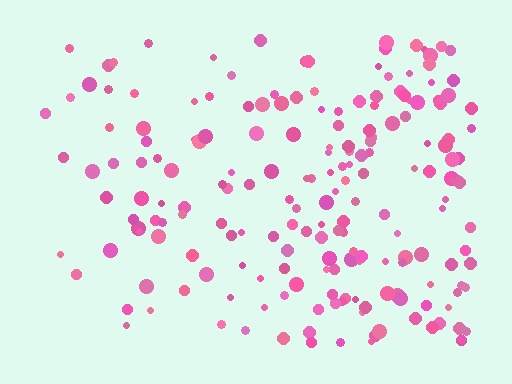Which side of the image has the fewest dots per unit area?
The left.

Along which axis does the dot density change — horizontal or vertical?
Horizontal.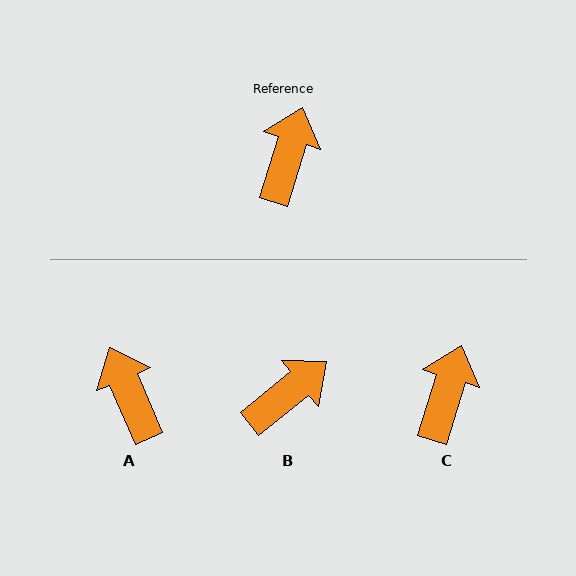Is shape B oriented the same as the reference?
No, it is off by about 34 degrees.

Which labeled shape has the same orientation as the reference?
C.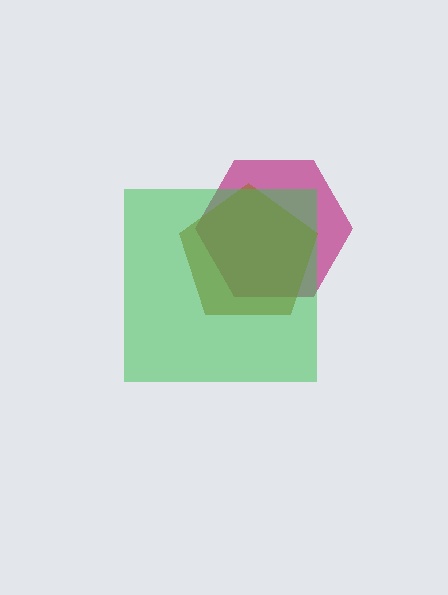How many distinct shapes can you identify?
There are 3 distinct shapes: a magenta hexagon, a brown pentagon, a green square.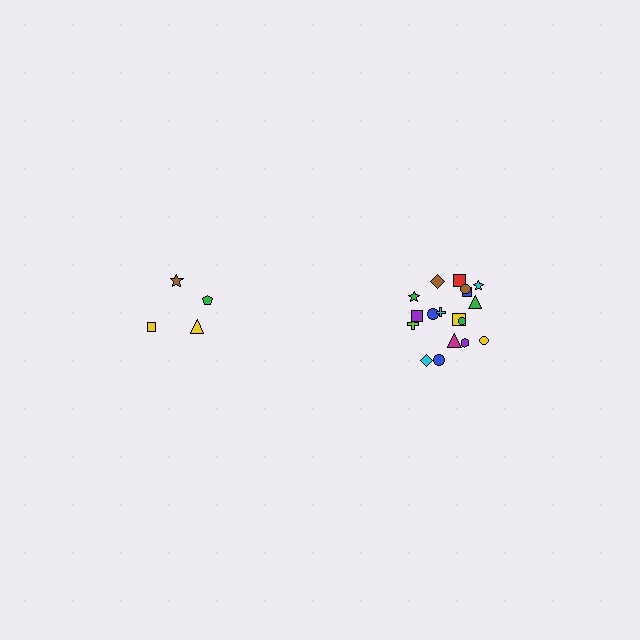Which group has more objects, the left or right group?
The right group.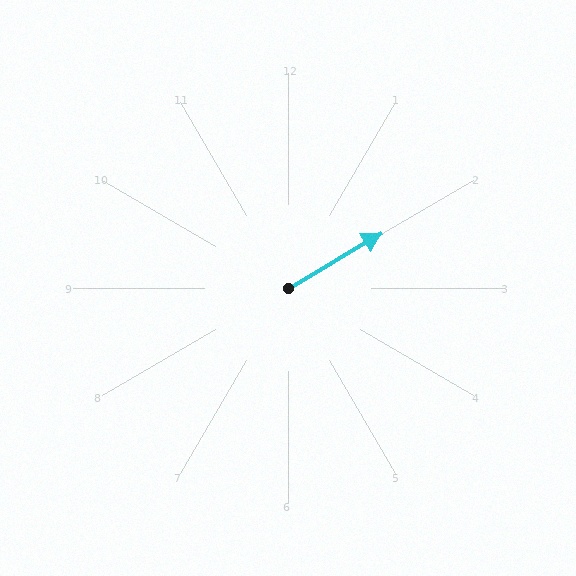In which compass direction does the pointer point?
Northeast.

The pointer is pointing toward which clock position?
Roughly 2 o'clock.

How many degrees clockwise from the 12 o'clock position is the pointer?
Approximately 59 degrees.